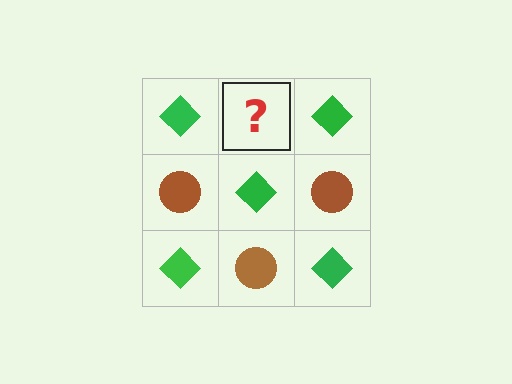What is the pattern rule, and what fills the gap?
The rule is that it alternates green diamond and brown circle in a checkerboard pattern. The gap should be filled with a brown circle.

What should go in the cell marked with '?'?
The missing cell should contain a brown circle.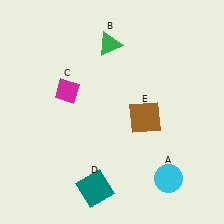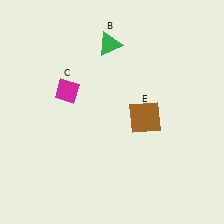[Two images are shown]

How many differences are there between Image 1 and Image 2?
There are 2 differences between the two images.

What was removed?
The teal square (D), the cyan circle (A) were removed in Image 2.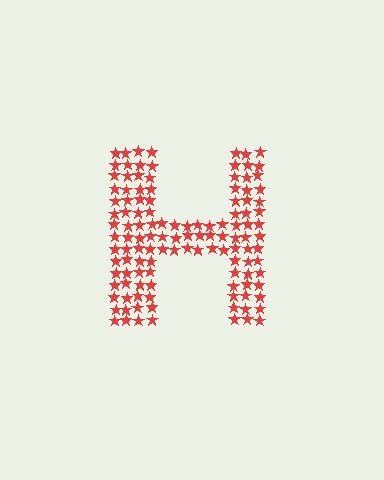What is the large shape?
The large shape is the letter H.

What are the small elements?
The small elements are stars.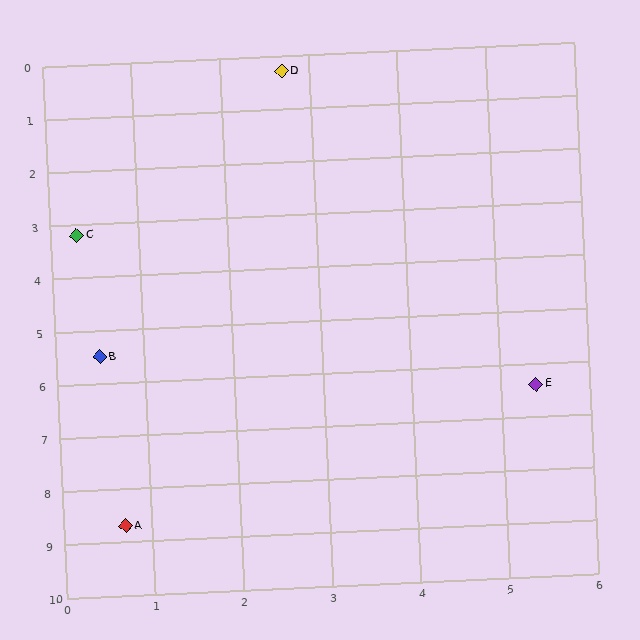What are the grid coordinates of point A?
Point A is at approximately (0.7, 8.7).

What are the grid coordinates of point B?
Point B is at approximately (0.5, 5.5).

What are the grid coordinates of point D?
Point D is at approximately (2.7, 0.3).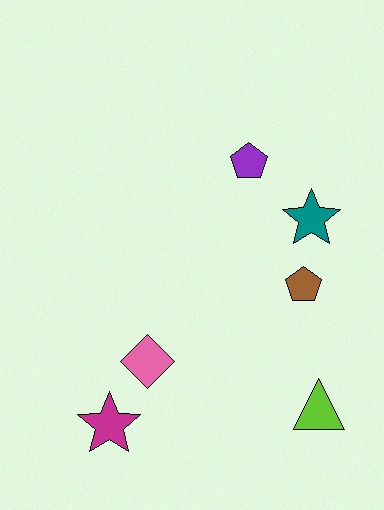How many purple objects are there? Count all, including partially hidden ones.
There is 1 purple object.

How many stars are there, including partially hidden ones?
There are 2 stars.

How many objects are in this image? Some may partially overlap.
There are 6 objects.